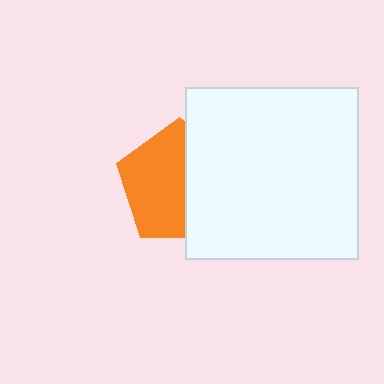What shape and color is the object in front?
The object in front is a white rectangle.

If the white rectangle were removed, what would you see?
You would see the complete orange pentagon.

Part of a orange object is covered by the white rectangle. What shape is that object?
It is a pentagon.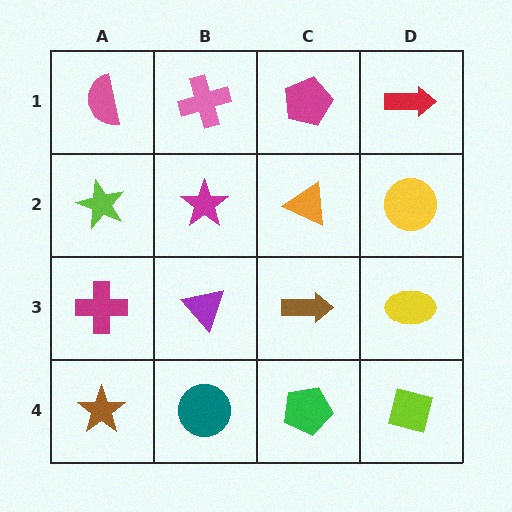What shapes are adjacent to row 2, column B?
A pink cross (row 1, column B), a purple triangle (row 3, column B), a lime star (row 2, column A), an orange triangle (row 2, column C).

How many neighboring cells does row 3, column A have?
3.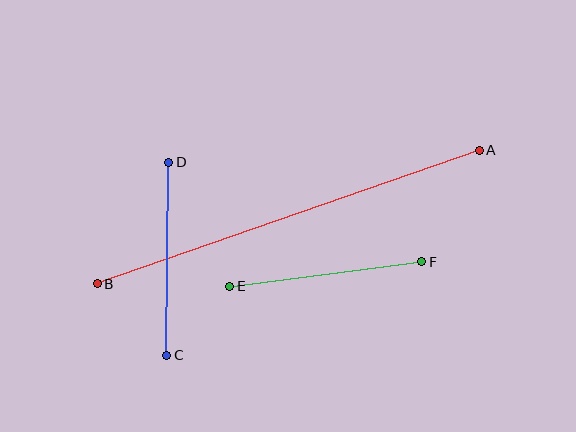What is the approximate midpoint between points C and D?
The midpoint is at approximately (168, 259) pixels.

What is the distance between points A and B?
The distance is approximately 405 pixels.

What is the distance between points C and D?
The distance is approximately 193 pixels.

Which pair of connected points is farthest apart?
Points A and B are farthest apart.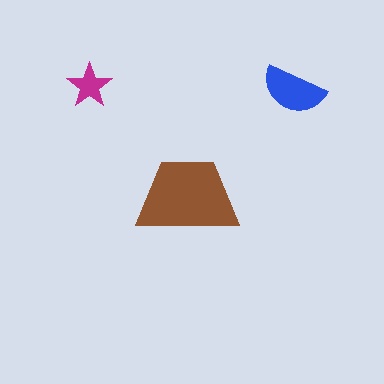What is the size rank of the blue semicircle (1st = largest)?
2nd.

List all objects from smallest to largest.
The magenta star, the blue semicircle, the brown trapezoid.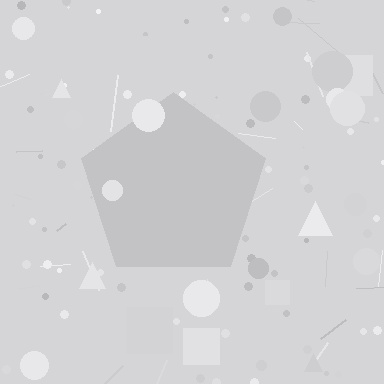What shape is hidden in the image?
A pentagon is hidden in the image.